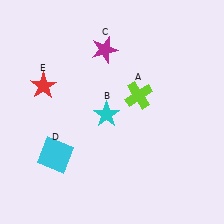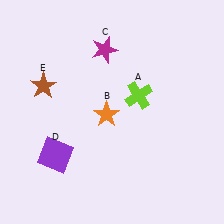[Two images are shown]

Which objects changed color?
B changed from cyan to orange. D changed from cyan to purple. E changed from red to brown.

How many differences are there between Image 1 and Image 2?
There are 3 differences between the two images.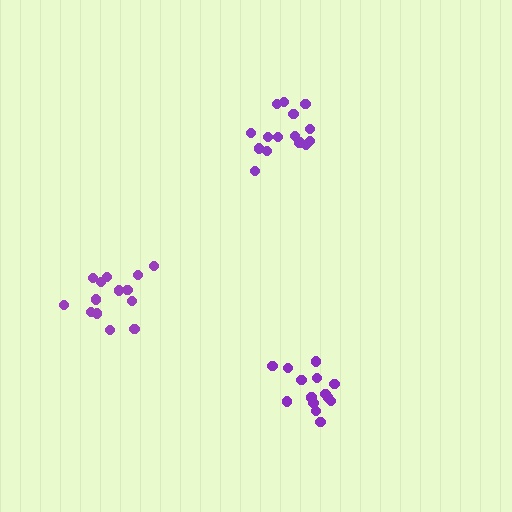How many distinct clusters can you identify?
There are 3 distinct clusters.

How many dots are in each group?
Group 1: 14 dots, Group 2: 14 dots, Group 3: 16 dots (44 total).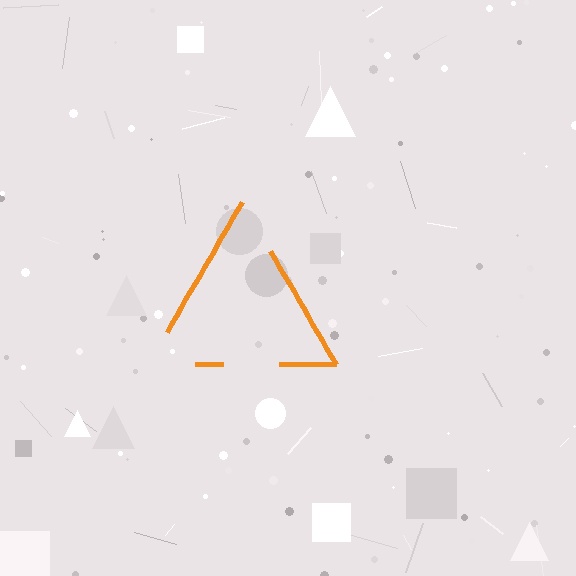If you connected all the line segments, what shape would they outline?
They would outline a triangle.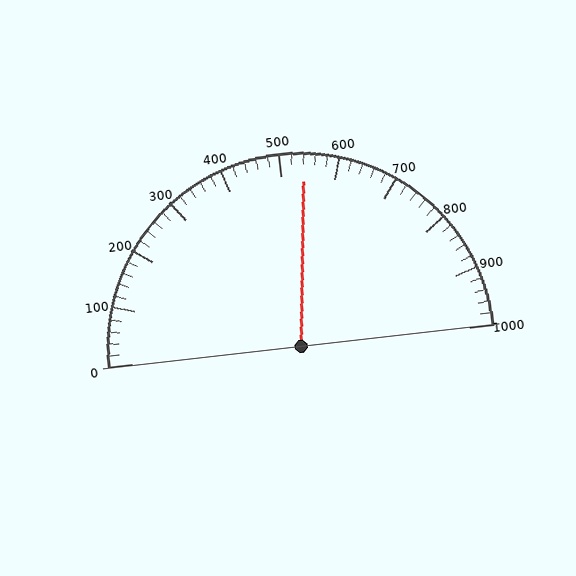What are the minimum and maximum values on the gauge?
The gauge ranges from 0 to 1000.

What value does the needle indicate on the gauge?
The needle indicates approximately 540.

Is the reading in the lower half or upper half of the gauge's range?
The reading is in the upper half of the range (0 to 1000).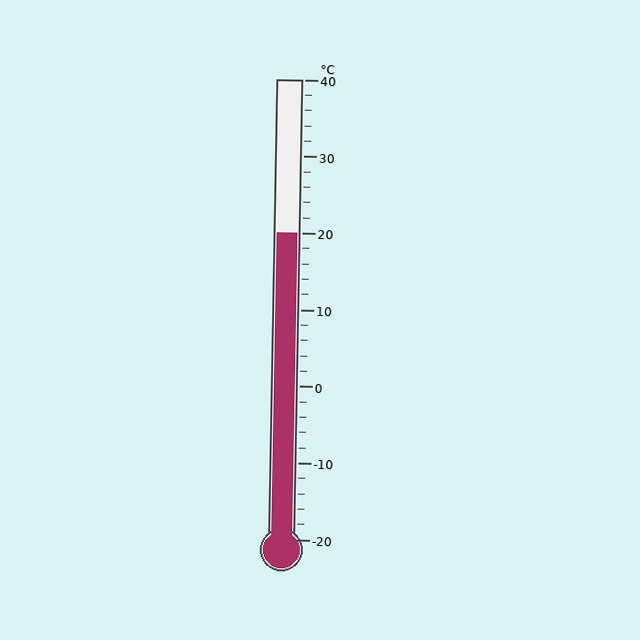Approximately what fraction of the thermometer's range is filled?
The thermometer is filled to approximately 65% of its range.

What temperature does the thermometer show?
The thermometer shows approximately 20°C.